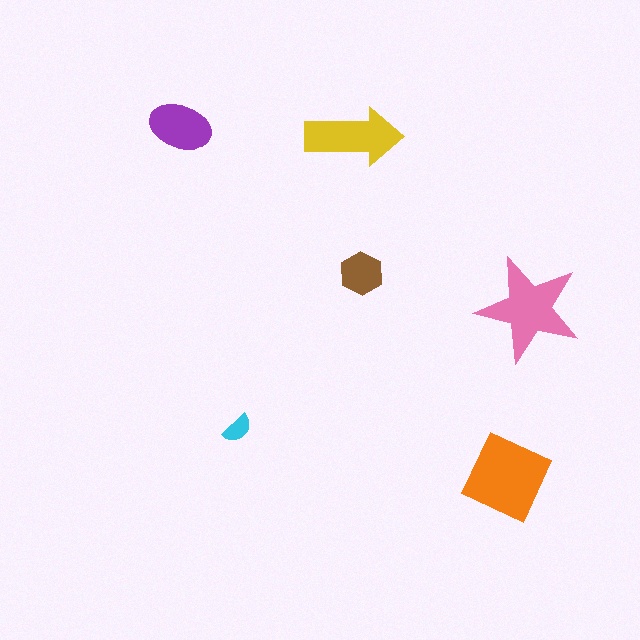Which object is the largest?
The orange square.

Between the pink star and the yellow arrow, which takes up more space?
The pink star.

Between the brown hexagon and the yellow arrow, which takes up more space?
The yellow arrow.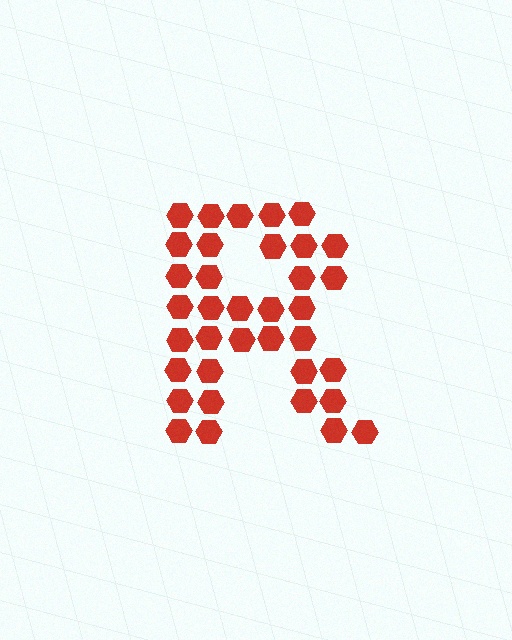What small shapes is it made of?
It is made of small hexagons.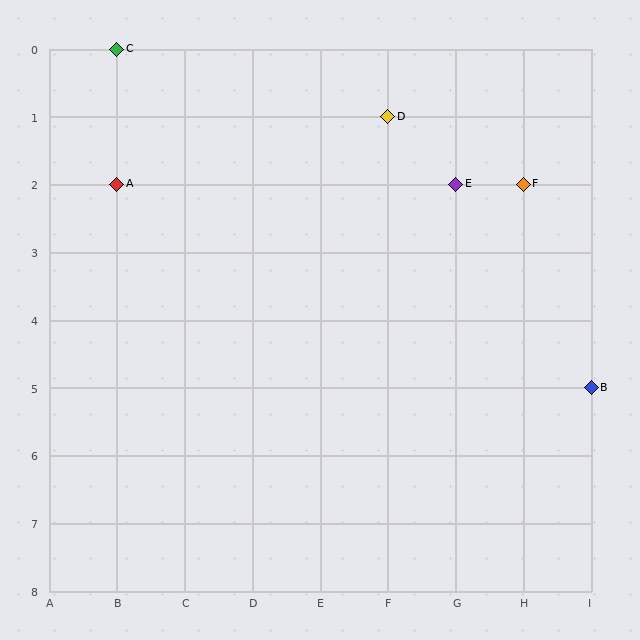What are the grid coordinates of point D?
Point D is at grid coordinates (F, 1).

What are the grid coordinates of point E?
Point E is at grid coordinates (G, 2).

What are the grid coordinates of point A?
Point A is at grid coordinates (B, 2).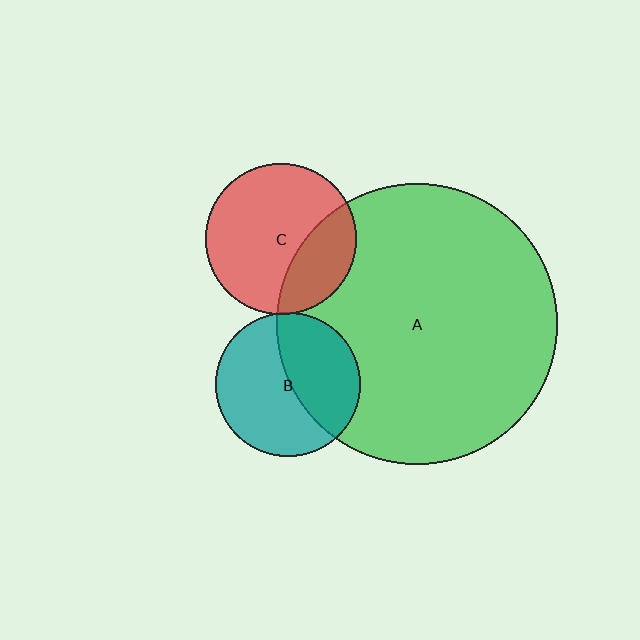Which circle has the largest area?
Circle A (green).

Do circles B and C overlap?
Yes.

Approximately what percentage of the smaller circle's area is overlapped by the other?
Approximately 5%.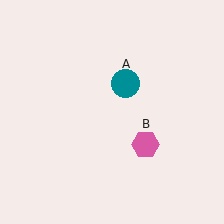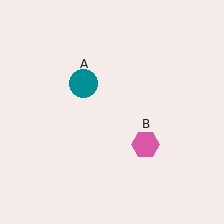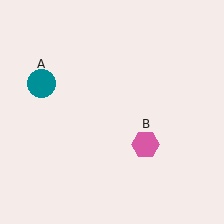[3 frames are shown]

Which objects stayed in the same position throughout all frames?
Pink hexagon (object B) remained stationary.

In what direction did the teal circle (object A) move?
The teal circle (object A) moved left.